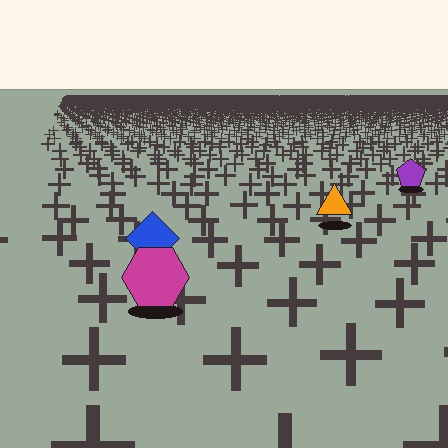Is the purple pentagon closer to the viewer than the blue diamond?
No. The blue diamond is closer — you can tell from the texture gradient: the ground texture is coarser near it.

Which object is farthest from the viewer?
The purple pentagon is farthest from the viewer. It appears smaller and the ground texture around it is denser.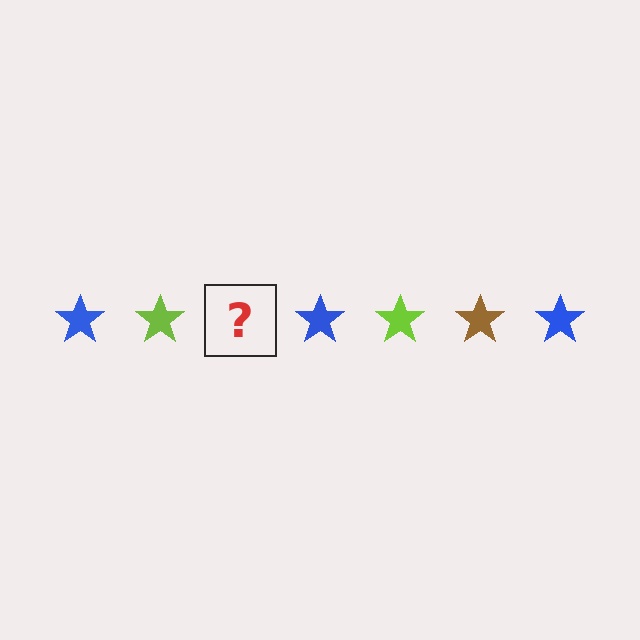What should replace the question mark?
The question mark should be replaced with a brown star.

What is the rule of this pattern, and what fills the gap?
The rule is that the pattern cycles through blue, lime, brown stars. The gap should be filled with a brown star.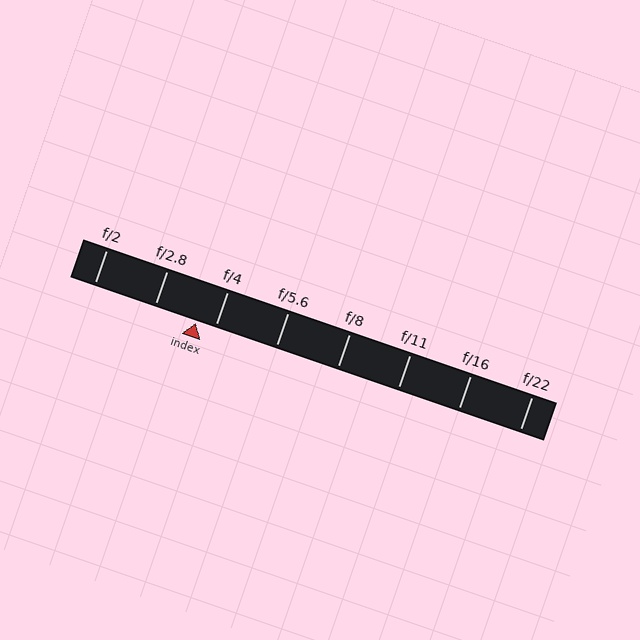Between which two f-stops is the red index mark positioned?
The index mark is between f/2.8 and f/4.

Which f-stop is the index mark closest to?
The index mark is closest to f/4.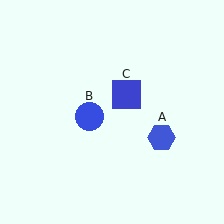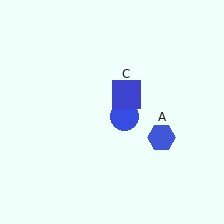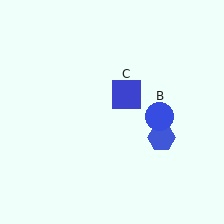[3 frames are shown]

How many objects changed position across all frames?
1 object changed position: blue circle (object B).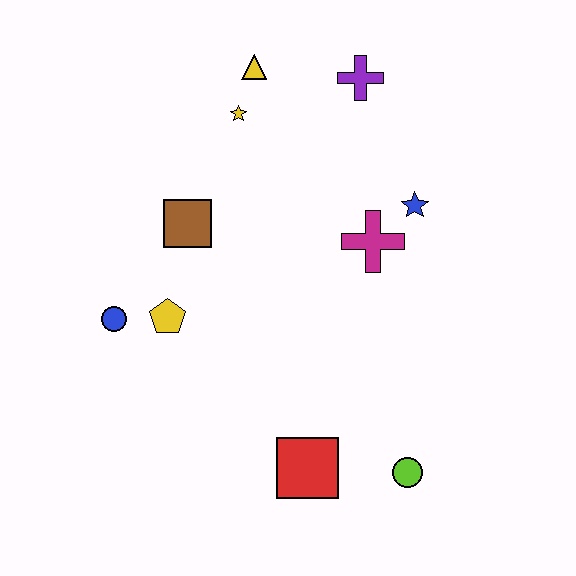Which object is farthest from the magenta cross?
The blue circle is farthest from the magenta cross.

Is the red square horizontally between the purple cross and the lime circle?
No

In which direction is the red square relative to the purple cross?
The red square is below the purple cross.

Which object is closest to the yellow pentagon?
The blue circle is closest to the yellow pentagon.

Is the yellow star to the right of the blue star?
No